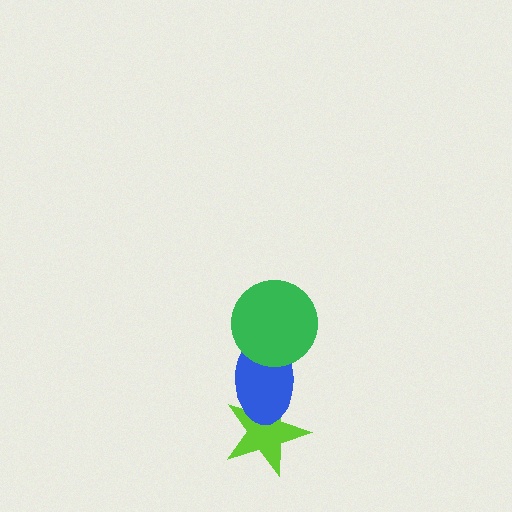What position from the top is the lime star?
The lime star is 3rd from the top.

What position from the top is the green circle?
The green circle is 1st from the top.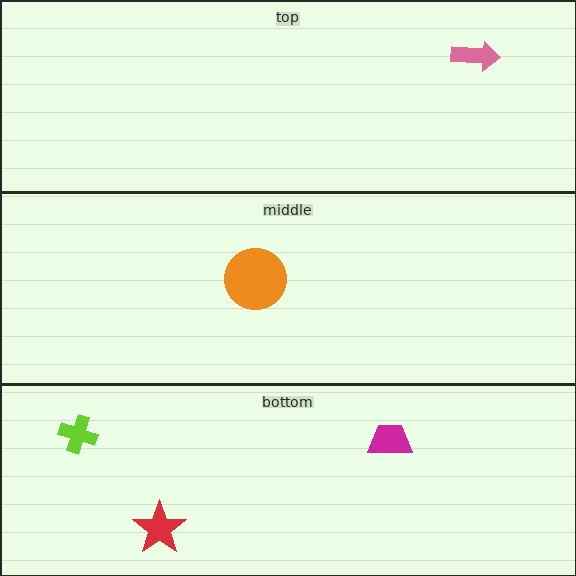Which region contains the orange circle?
The middle region.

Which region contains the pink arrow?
The top region.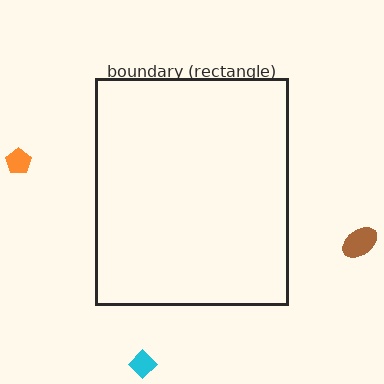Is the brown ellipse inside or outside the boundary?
Outside.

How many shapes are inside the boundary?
0 inside, 3 outside.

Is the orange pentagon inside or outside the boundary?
Outside.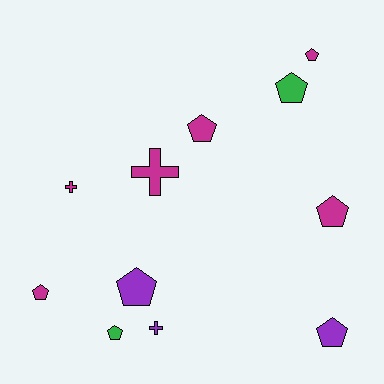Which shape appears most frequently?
Pentagon, with 8 objects.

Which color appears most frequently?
Magenta, with 6 objects.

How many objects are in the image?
There are 11 objects.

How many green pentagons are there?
There are 2 green pentagons.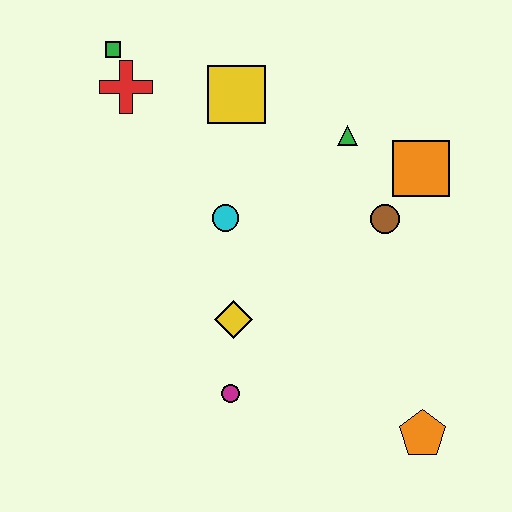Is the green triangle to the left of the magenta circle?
No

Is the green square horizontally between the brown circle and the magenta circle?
No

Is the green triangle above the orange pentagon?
Yes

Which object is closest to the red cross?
The green square is closest to the red cross.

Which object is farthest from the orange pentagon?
The green square is farthest from the orange pentagon.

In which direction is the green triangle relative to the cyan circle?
The green triangle is to the right of the cyan circle.